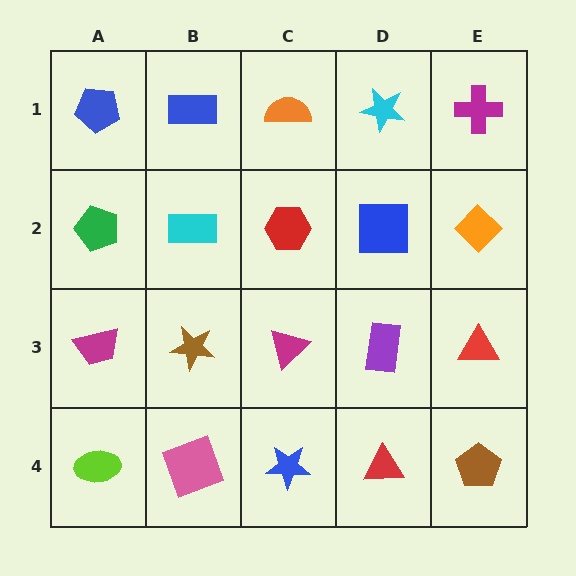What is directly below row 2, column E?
A red triangle.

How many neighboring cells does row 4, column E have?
2.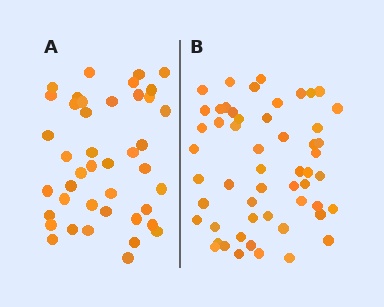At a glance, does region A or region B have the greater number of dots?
Region B (the right region) has more dots.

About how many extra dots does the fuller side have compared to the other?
Region B has roughly 12 or so more dots than region A.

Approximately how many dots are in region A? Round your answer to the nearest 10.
About 40 dots. (The exact count is 42, which rounds to 40.)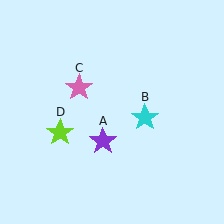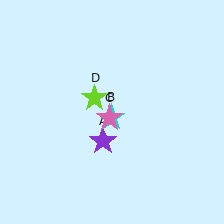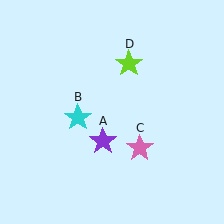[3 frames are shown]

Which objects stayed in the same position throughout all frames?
Purple star (object A) remained stationary.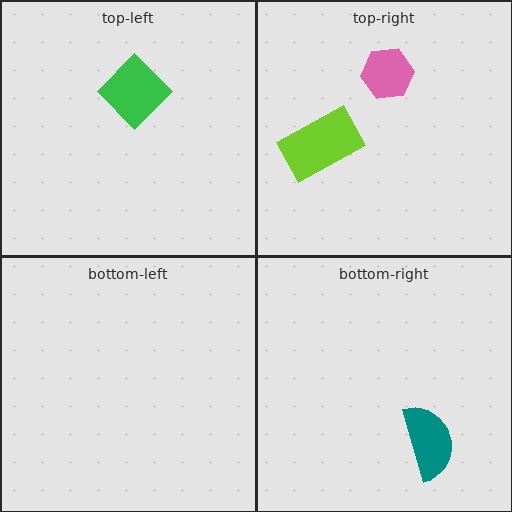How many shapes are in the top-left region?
1.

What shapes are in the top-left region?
The green diamond.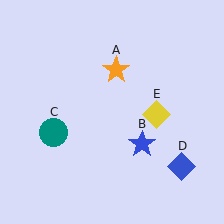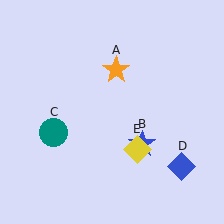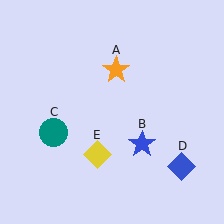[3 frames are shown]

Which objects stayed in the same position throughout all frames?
Orange star (object A) and blue star (object B) and teal circle (object C) and blue diamond (object D) remained stationary.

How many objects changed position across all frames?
1 object changed position: yellow diamond (object E).